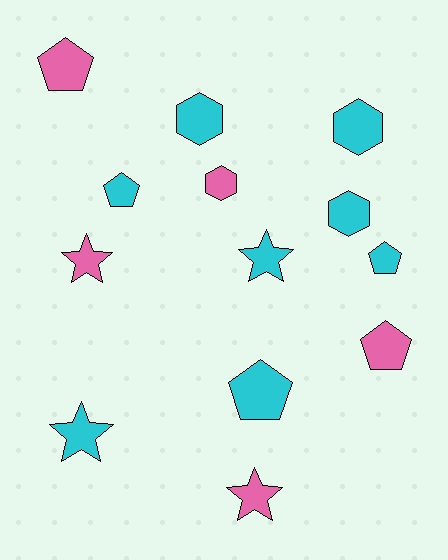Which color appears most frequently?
Cyan, with 8 objects.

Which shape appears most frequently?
Pentagon, with 5 objects.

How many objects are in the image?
There are 13 objects.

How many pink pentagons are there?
There are 2 pink pentagons.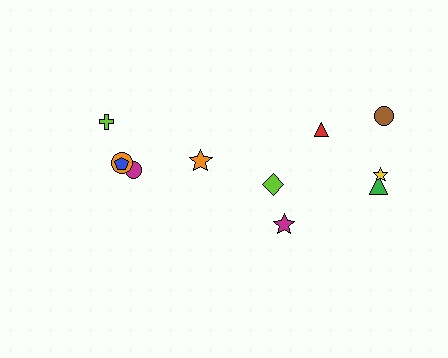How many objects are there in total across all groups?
There are 11 objects.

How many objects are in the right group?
There are 7 objects.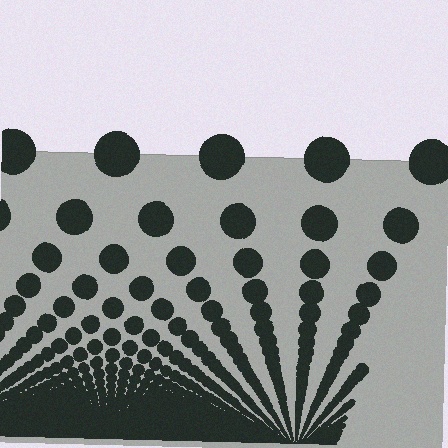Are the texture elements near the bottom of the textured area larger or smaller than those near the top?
Smaller. The gradient is inverted — elements near the bottom are smaller and denser.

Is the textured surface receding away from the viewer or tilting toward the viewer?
The surface appears to tilt toward the viewer. Texture elements get larger and sparser toward the top.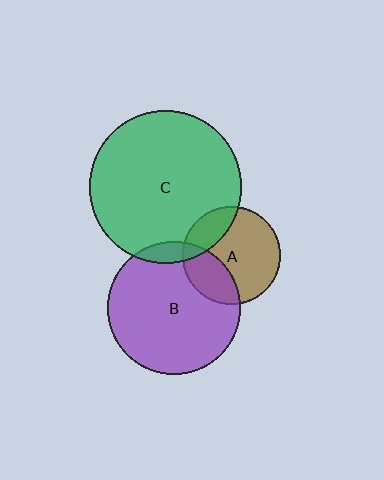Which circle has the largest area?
Circle C (green).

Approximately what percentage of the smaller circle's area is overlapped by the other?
Approximately 10%.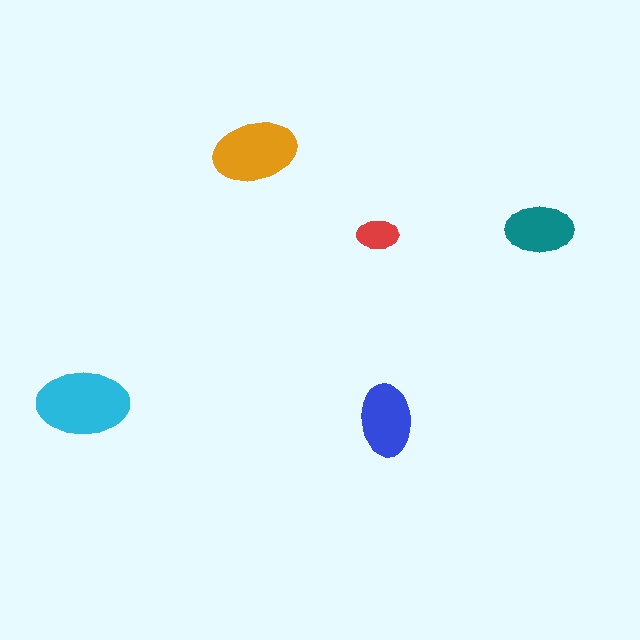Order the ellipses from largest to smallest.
the cyan one, the orange one, the blue one, the teal one, the red one.